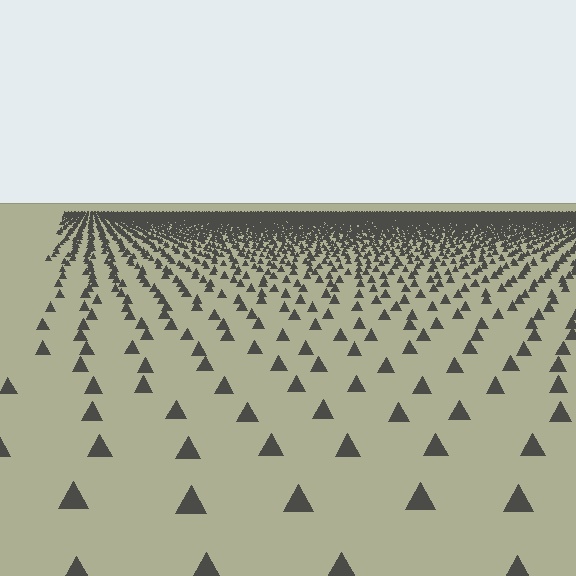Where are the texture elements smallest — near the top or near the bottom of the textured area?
Near the top.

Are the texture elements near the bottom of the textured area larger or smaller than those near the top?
Larger. Near the bottom, elements are closer to the viewer and appear at a bigger on-screen size.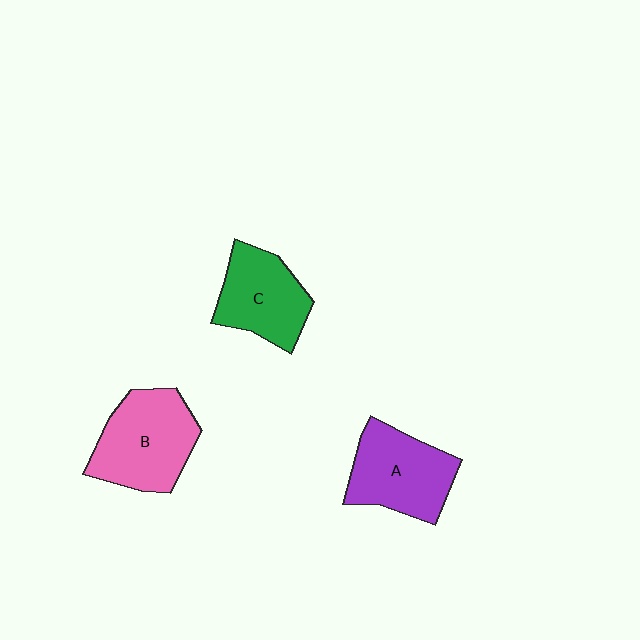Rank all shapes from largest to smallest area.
From largest to smallest: B (pink), A (purple), C (green).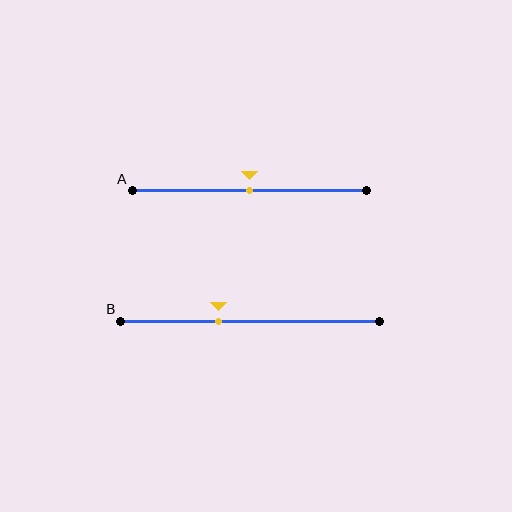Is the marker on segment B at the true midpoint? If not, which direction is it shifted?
No, the marker on segment B is shifted to the left by about 12% of the segment length.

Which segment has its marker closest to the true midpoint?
Segment A has its marker closest to the true midpoint.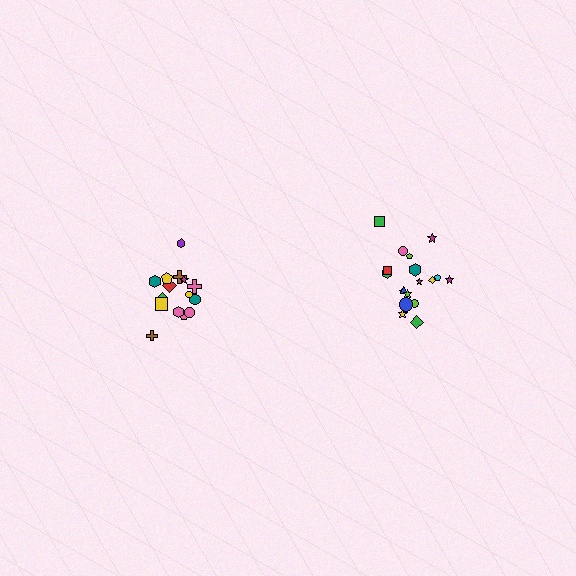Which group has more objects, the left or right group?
The right group.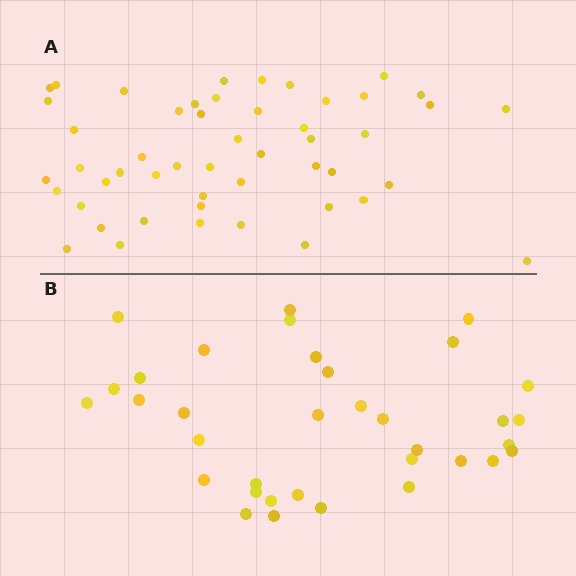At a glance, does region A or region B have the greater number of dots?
Region A (the top region) has more dots.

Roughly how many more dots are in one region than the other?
Region A has approximately 15 more dots than region B.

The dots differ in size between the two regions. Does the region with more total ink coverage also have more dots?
No. Region B has more total ink coverage because its dots are larger, but region A actually contains more individual dots. Total area can be misleading — the number of items is what matters here.